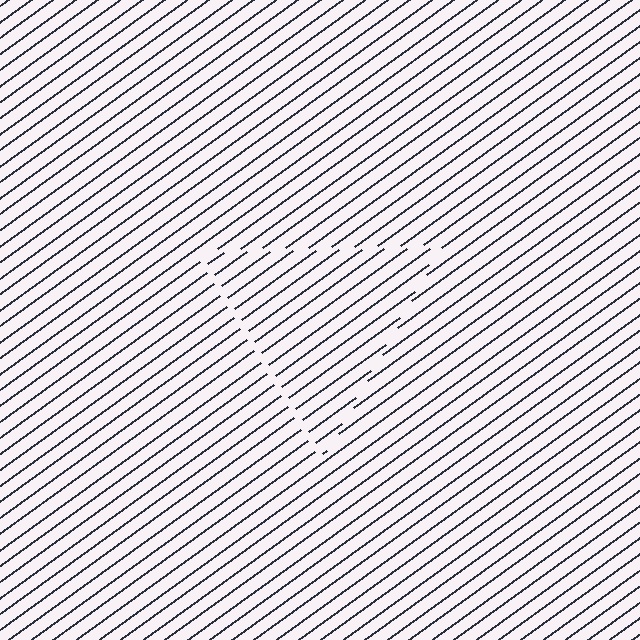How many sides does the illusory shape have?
3 sides — the line-ends trace a triangle.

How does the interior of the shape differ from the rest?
The interior of the shape contains the same grating, shifted by half a period — the contour is defined by the phase discontinuity where line-ends from the inner and outer gratings abut.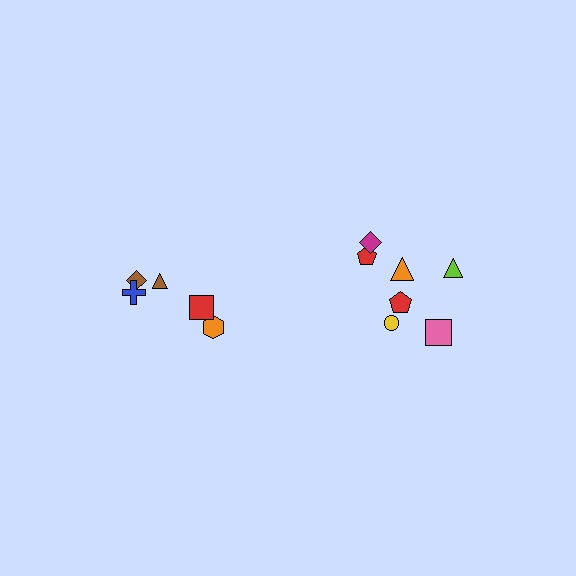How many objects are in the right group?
There are 7 objects.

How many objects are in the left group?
There are 5 objects.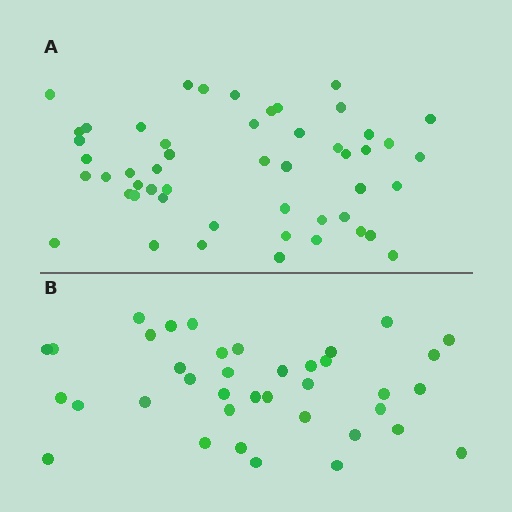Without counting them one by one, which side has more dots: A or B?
Region A (the top region) has more dots.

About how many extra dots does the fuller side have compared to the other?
Region A has approximately 15 more dots than region B.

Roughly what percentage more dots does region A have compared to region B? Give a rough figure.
About 35% more.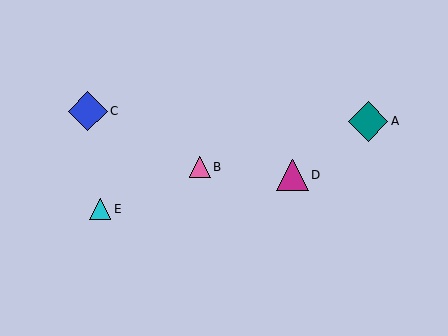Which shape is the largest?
The teal diamond (labeled A) is the largest.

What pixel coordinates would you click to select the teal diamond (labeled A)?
Click at (368, 121) to select the teal diamond A.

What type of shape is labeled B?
Shape B is a pink triangle.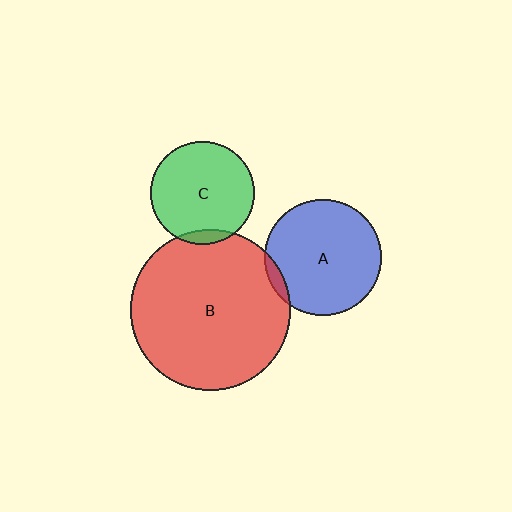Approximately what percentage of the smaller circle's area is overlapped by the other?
Approximately 5%.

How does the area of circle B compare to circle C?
Approximately 2.4 times.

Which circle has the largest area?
Circle B (red).